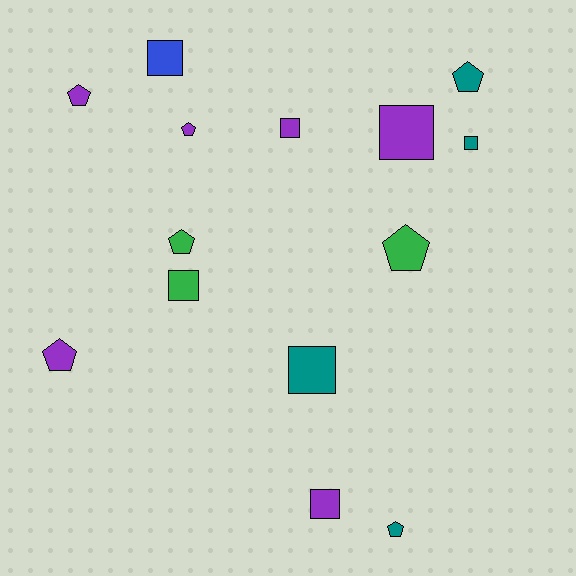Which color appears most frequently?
Purple, with 6 objects.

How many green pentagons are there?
There are 2 green pentagons.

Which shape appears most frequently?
Square, with 7 objects.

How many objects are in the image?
There are 14 objects.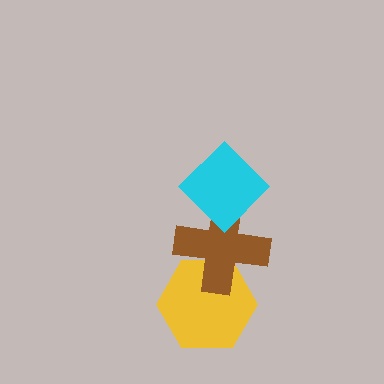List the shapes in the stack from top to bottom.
From top to bottom: the cyan diamond, the brown cross, the yellow hexagon.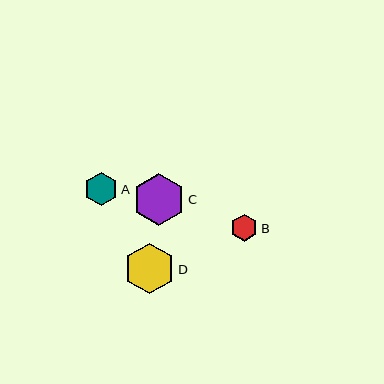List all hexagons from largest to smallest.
From largest to smallest: C, D, A, B.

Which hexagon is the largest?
Hexagon C is the largest with a size of approximately 52 pixels.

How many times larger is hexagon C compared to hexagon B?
Hexagon C is approximately 1.9 times the size of hexagon B.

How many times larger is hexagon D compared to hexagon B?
Hexagon D is approximately 1.9 times the size of hexagon B.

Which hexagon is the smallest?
Hexagon B is the smallest with a size of approximately 27 pixels.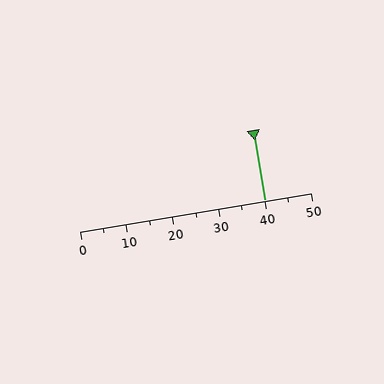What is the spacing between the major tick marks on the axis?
The major ticks are spaced 10 apart.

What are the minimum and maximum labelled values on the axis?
The axis runs from 0 to 50.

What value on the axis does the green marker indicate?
The marker indicates approximately 40.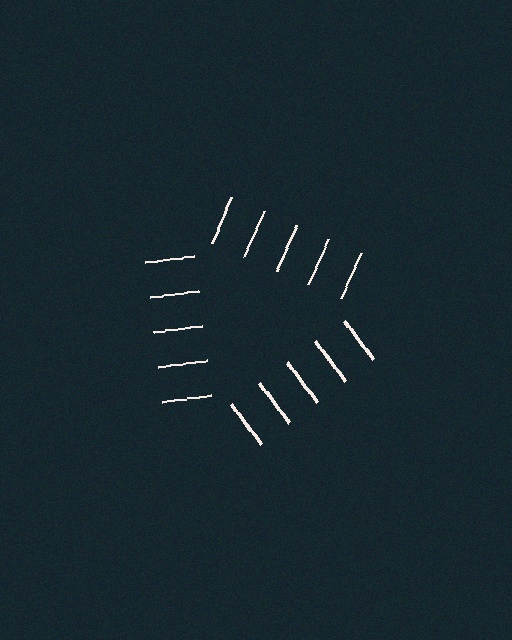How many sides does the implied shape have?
3 sides — the line-ends trace a triangle.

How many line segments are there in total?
15 — 5 along each of the 3 edges.